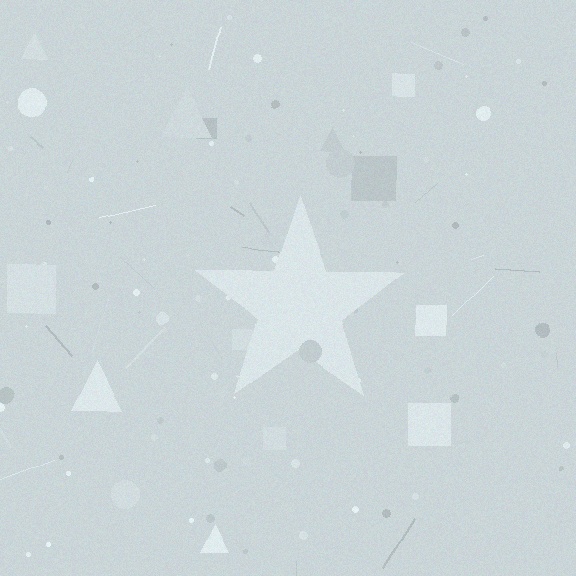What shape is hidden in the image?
A star is hidden in the image.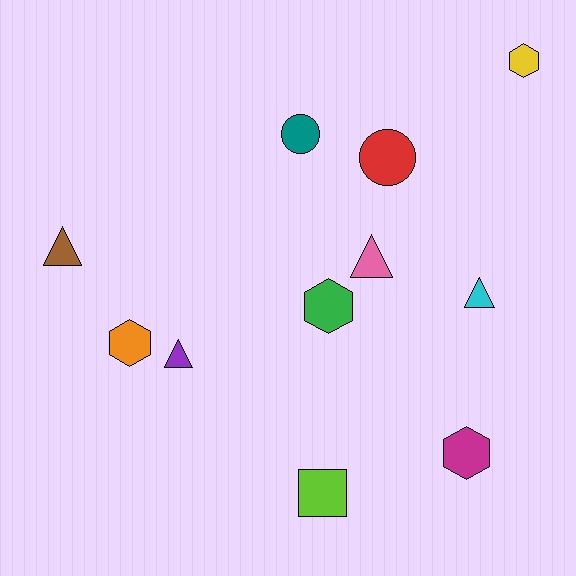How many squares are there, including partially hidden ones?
There is 1 square.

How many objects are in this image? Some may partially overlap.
There are 11 objects.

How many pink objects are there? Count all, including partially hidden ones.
There is 1 pink object.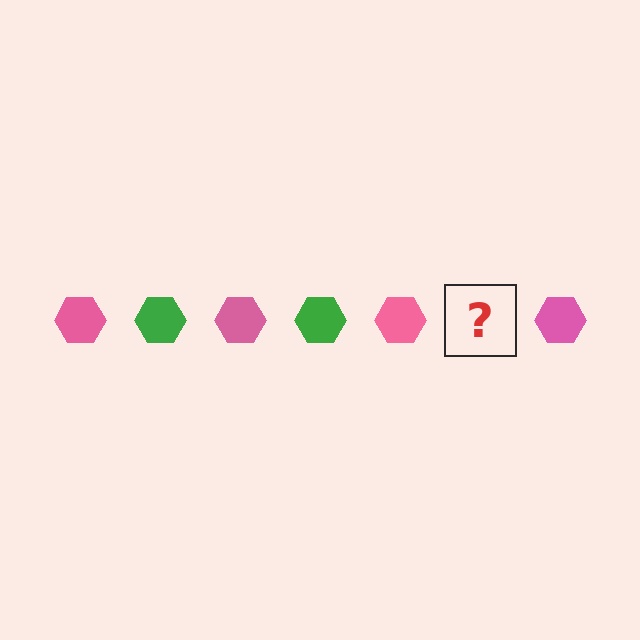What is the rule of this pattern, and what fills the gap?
The rule is that the pattern cycles through pink, green hexagons. The gap should be filled with a green hexagon.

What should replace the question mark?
The question mark should be replaced with a green hexagon.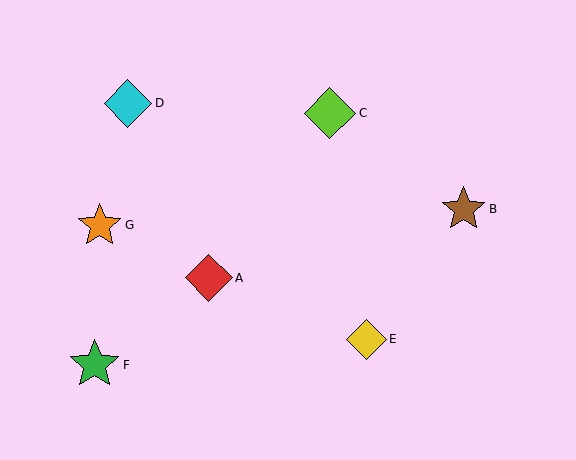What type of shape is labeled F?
Shape F is a green star.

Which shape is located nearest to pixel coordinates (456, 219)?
The brown star (labeled B) at (464, 209) is nearest to that location.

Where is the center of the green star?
The center of the green star is at (95, 365).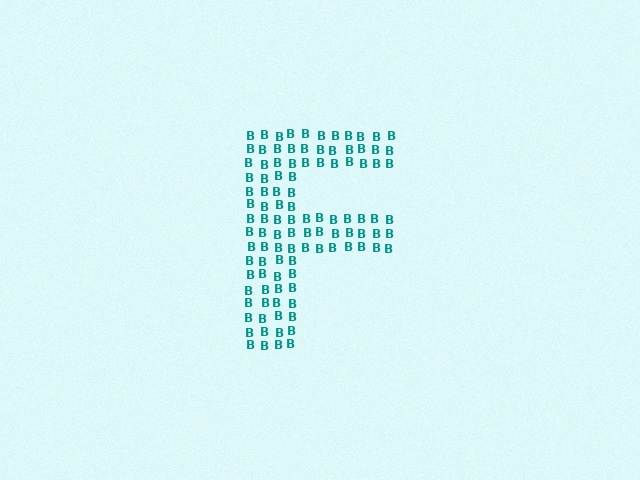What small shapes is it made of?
It is made of small letter B's.